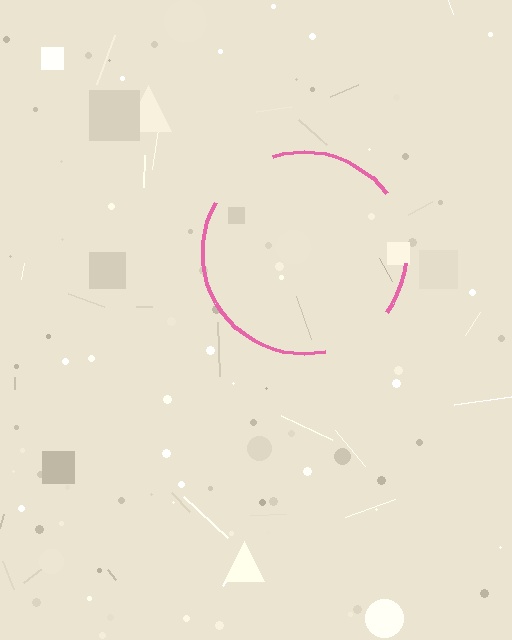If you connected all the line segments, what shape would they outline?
They would outline a circle.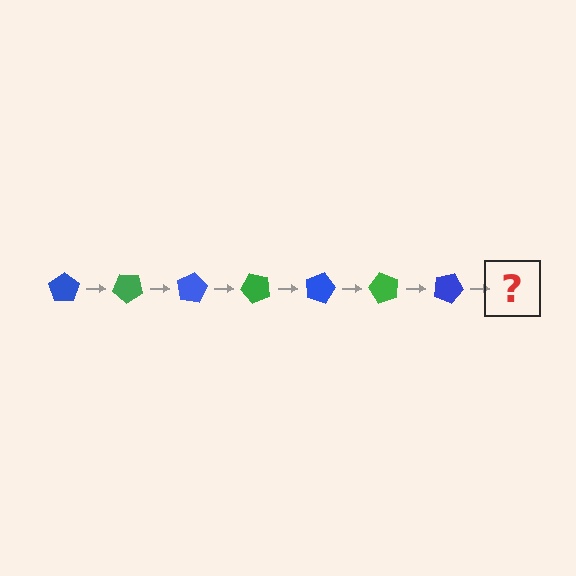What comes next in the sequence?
The next element should be a green pentagon, rotated 280 degrees from the start.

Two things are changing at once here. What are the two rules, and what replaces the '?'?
The two rules are that it rotates 40 degrees each step and the color cycles through blue and green. The '?' should be a green pentagon, rotated 280 degrees from the start.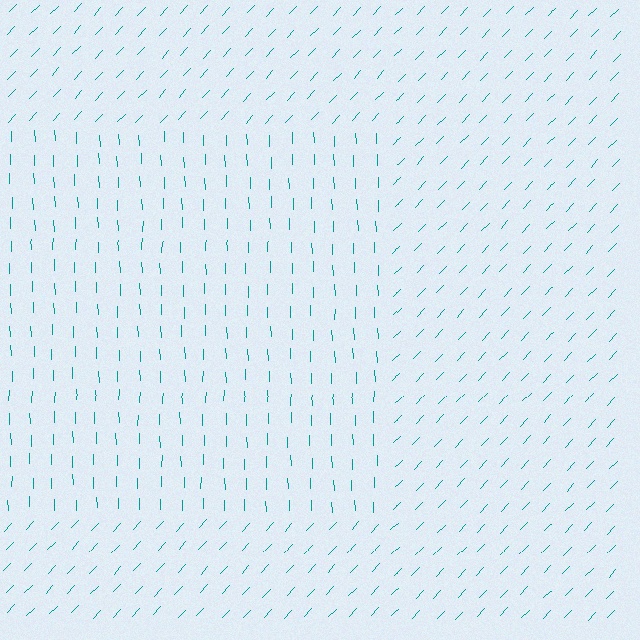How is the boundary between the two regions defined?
The boundary is defined purely by a change in line orientation (approximately 45 degrees difference). All lines are the same color and thickness.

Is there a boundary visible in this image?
Yes, there is a texture boundary formed by a change in line orientation.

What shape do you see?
I see a rectangle.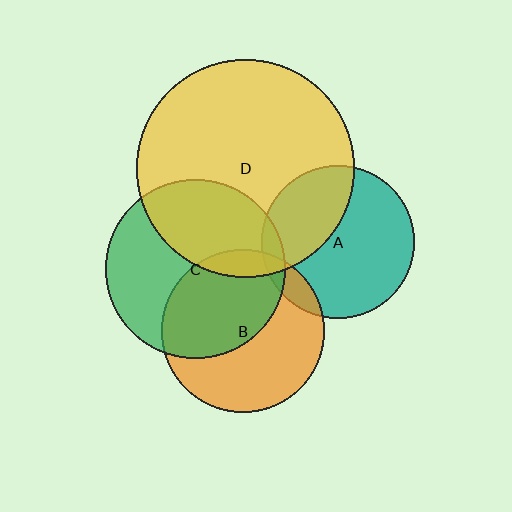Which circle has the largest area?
Circle D (yellow).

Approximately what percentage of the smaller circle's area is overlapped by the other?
Approximately 10%.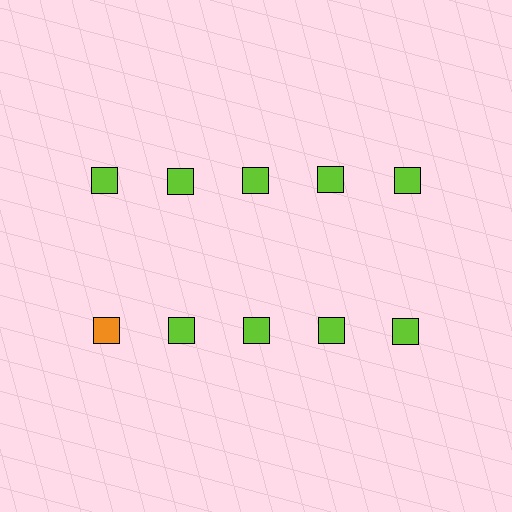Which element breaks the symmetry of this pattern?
The orange square in the second row, leftmost column breaks the symmetry. All other shapes are lime squares.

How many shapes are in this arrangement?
There are 10 shapes arranged in a grid pattern.